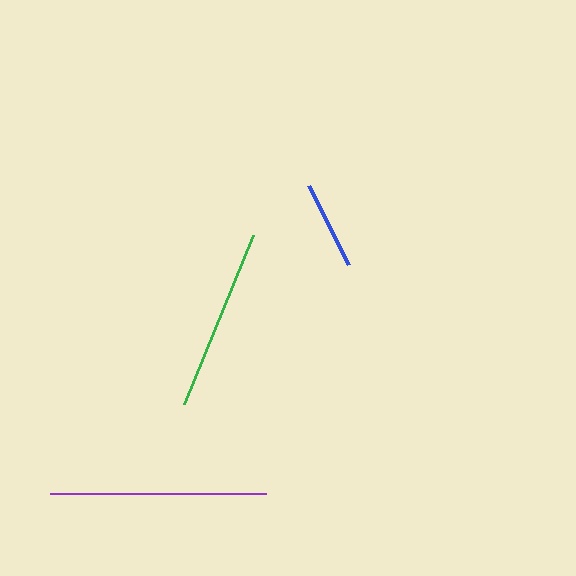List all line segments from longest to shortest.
From longest to shortest: purple, green, blue.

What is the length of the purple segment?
The purple segment is approximately 216 pixels long.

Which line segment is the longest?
The purple line is the longest at approximately 216 pixels.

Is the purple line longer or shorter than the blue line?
The purple line is longer than the blue line.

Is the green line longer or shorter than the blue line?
The green line is longer than the blue line.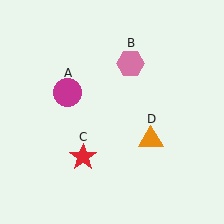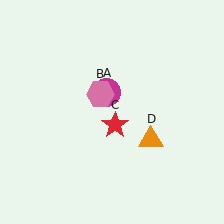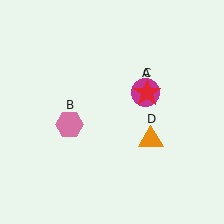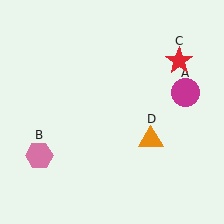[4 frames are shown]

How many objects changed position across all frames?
3 objects changed position: magenta circle (object A), pink hexagon (object B), red star (object C).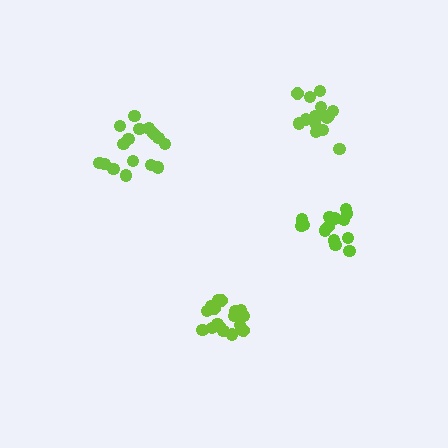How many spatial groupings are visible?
There are 4 spatial groupings.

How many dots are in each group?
Group 1: 19 dots, Group 2: 14 dots, Group 3: 16 dots, Group 4: 16 dots (65 total).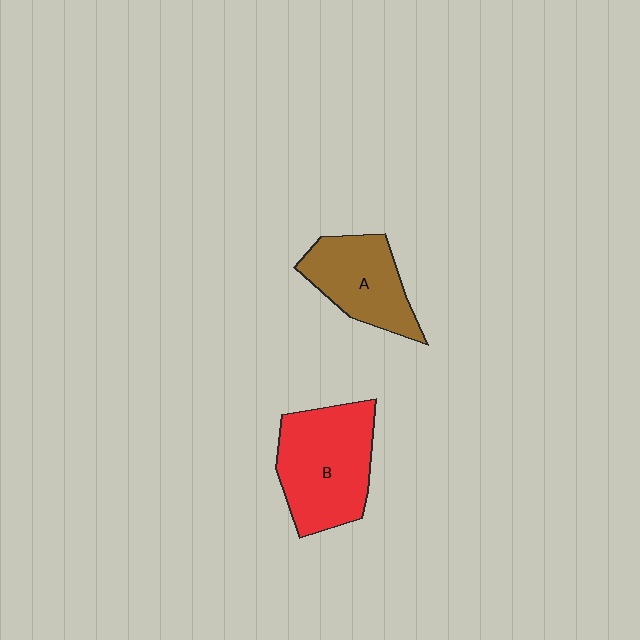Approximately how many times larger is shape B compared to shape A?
Approximately 1.4 times.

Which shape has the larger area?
Shape B (red).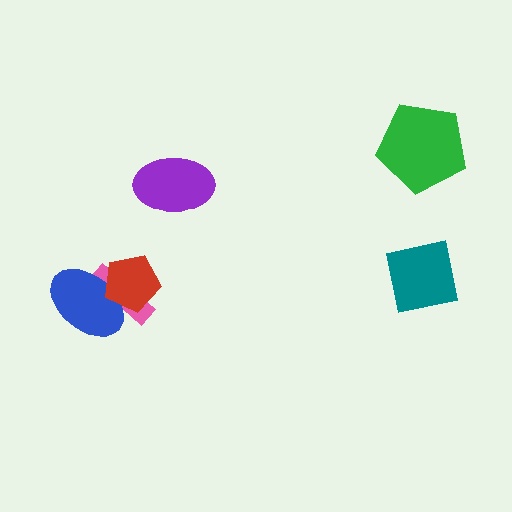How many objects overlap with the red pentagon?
2 objects overlap with the red pentagon.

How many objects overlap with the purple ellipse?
0 objects overlap with the purple ellipse.